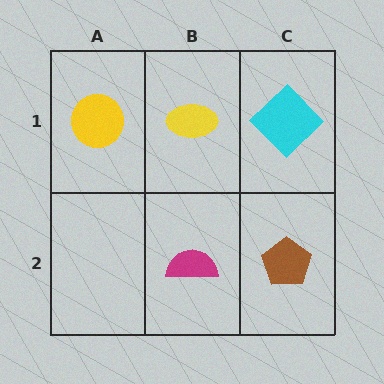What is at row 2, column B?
A magenta semicircle.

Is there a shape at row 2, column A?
No, that cell is empty.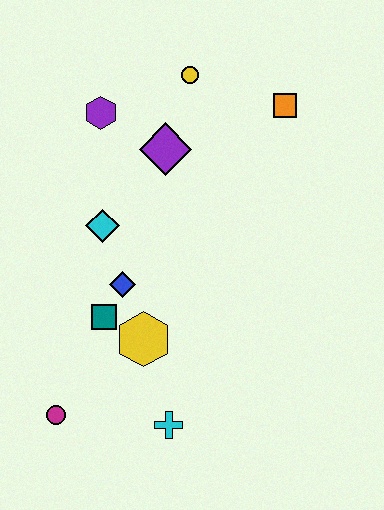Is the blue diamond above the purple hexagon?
No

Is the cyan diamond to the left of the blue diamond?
Yes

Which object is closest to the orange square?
The yellow circle is closest to the orange square.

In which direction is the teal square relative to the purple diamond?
The teal square is below the purple diamond.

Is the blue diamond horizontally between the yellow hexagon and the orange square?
No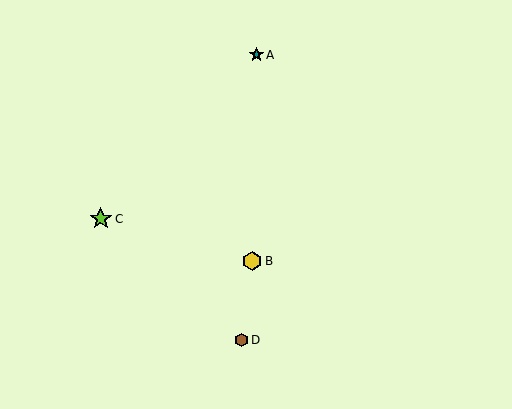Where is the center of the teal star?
The center of the teal star is at (256, 55).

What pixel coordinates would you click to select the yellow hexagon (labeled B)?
Click at (252, 261) to select the yellow hexagon B.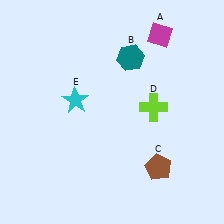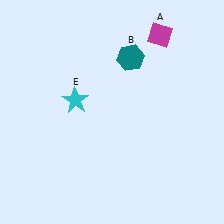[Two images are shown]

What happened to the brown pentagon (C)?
The brown pentagon (C) was removed in Image 2. It was in the bottom-right area of Image 1.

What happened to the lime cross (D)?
The lime cross (D) was removed in Image 2. It was in the top-right area of Image 1.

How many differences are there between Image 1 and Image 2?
There are 2 differences between the two images.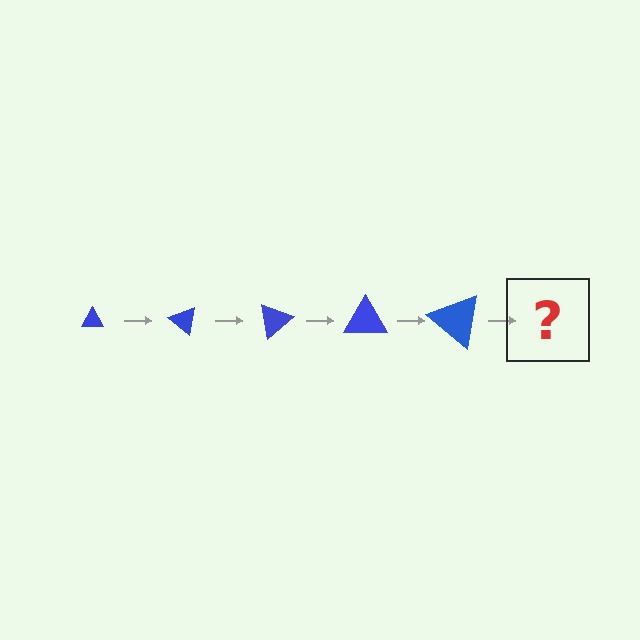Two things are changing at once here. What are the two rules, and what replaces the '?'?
The two rules are that the triangle grows larger each step and it rotates 40 degrees each step. The '?' should be a triangle, larger than the previous one and rotated 200 degrees from the start.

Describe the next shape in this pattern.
It should be a triangle, larger than the previous one and rotated 200 degrees from the start.